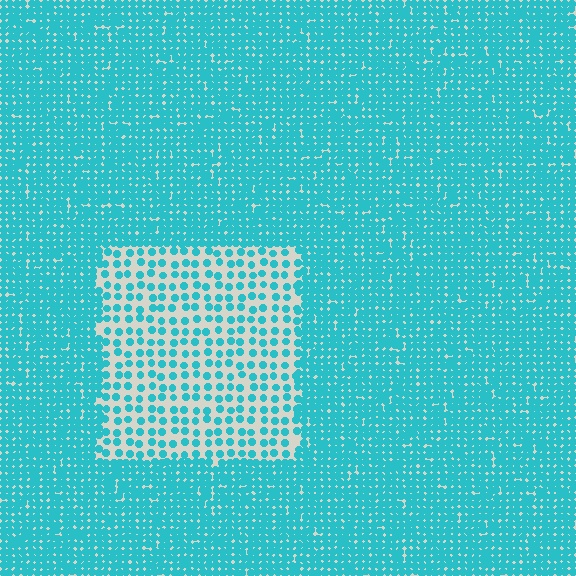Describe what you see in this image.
The image contains small cyan elements arranged at two different densities. A rectangle-shaped region is visible where the elements are less densely packed than the surrounding area.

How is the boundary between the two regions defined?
The boundary is defined by a change in element density (approximately 2.7x ratio). All elements are the same color, size, and shape.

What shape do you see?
I see a rectangle.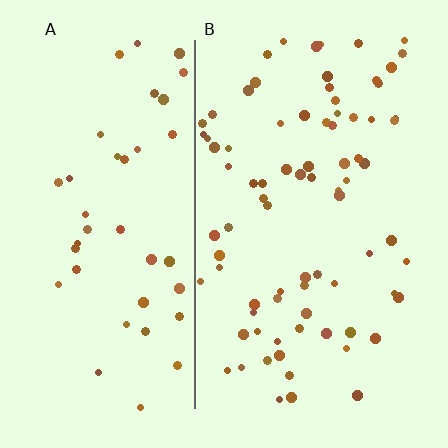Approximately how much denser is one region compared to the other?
Approximately 1.9× — region B over region A.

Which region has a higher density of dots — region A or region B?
B (the right).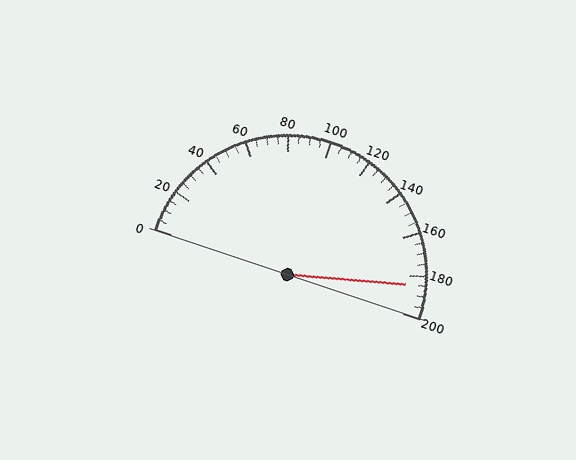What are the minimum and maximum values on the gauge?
The gauge ranges from 0 to 200.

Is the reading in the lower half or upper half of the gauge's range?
The reading is in the upper half of the range (0 to 200).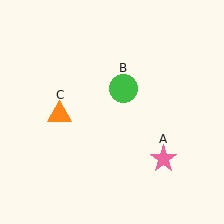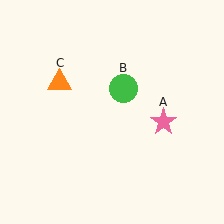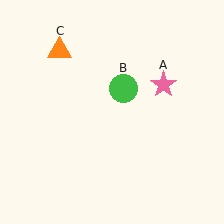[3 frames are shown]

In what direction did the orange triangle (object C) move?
The orange triangle (object C) moved up.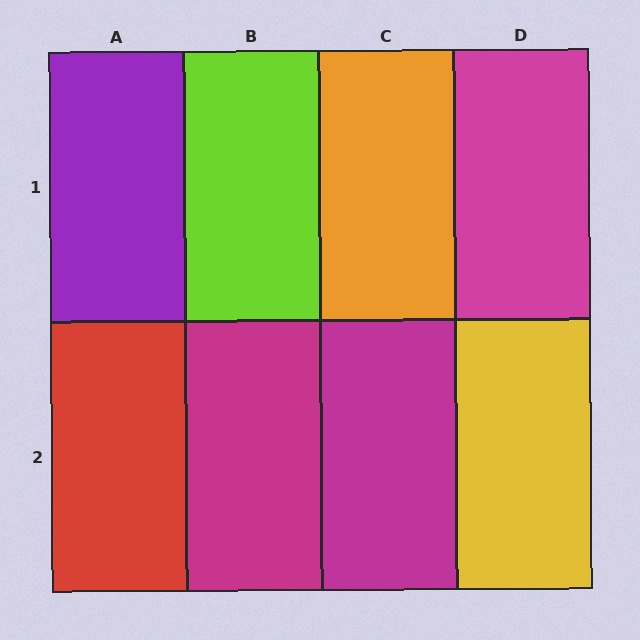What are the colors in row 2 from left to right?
Red, magenta, magenta, yellow.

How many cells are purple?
1 cell is purple.